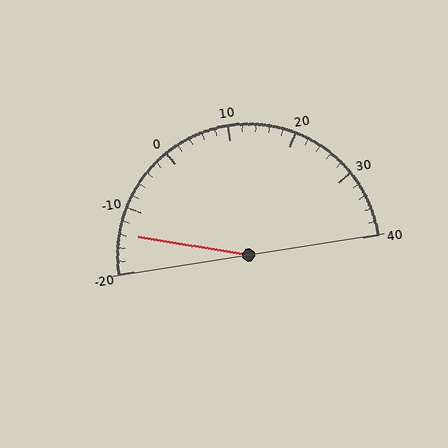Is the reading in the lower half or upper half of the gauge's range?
The reading is in the lower half of the range (-20 to 40).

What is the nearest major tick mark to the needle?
The nearest major tick mark is -10.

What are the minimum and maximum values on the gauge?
The gauge ranges from -20 to 40.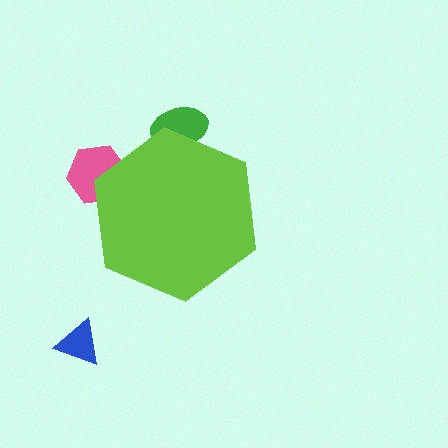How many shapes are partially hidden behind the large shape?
2 shapes are partially hidden.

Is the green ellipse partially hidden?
Yes, the green ellipse is partially hidden behind the lime hexagon.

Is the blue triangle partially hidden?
No, the blue triangle is fully visible.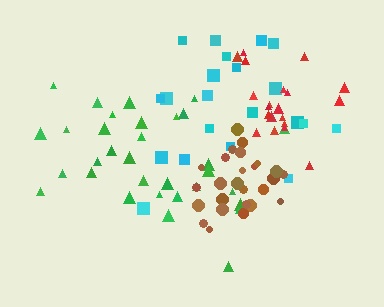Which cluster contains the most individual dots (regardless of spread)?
Green (32).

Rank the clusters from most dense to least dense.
brown, red, green, cyan.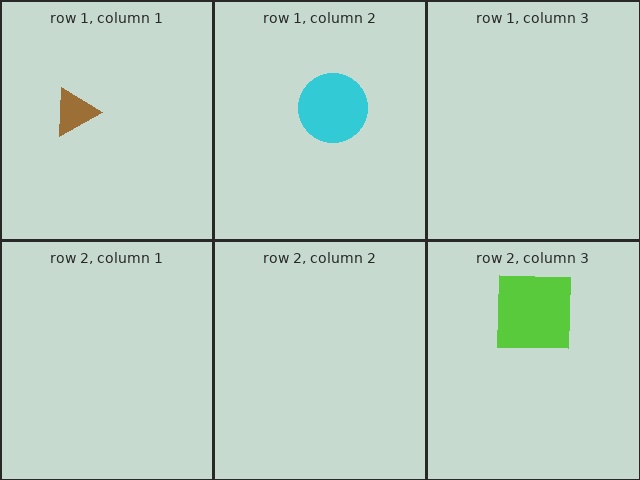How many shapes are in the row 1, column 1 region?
1.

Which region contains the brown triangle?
The row 1, column 1 region.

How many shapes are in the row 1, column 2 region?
1.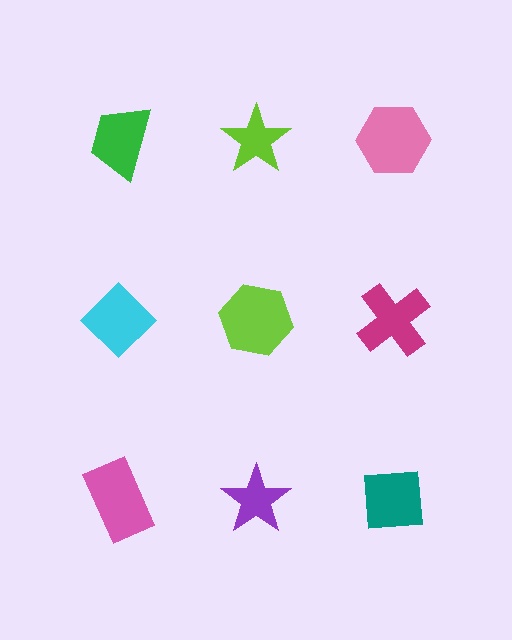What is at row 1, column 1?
A green trapezoid.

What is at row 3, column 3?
A teal square.